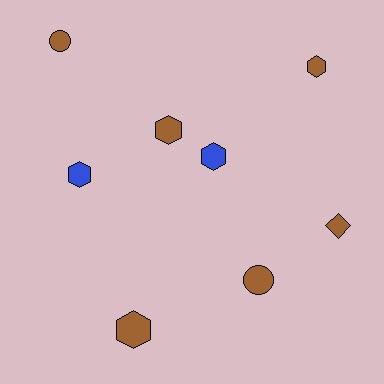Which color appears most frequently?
Brown, with 6 objects.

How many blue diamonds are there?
There are no blue diamonds.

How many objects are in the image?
There are 8 objects.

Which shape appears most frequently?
Hexagon, with 5 objects.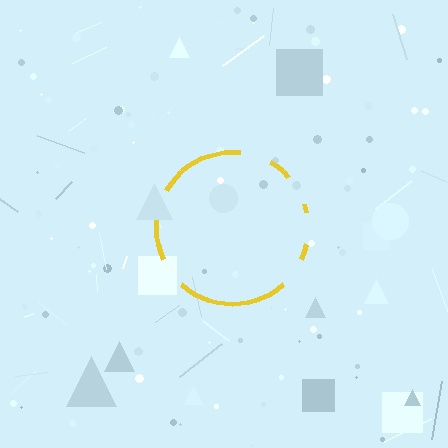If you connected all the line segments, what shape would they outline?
They would outline a circle.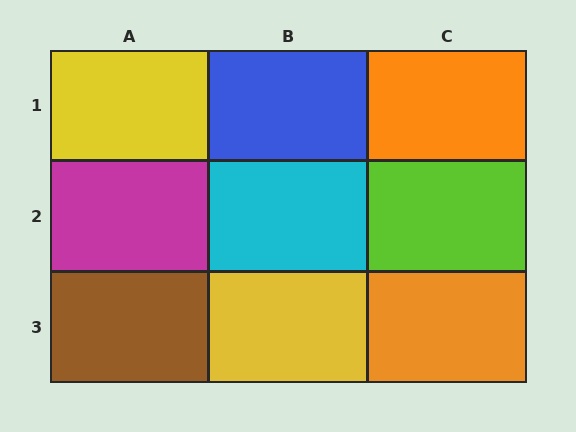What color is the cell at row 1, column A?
Yellow.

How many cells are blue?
1 cell is blue.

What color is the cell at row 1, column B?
Blue.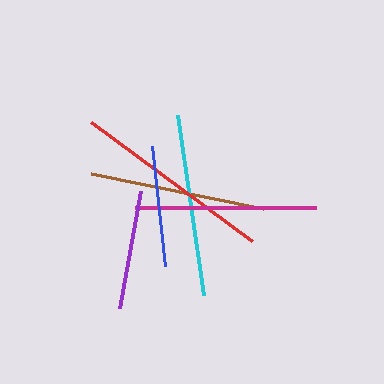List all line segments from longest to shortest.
From longest to shortest: red, cyan, magenta, brown, blue, purple.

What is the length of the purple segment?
The purple segment is approximately 120 pixels long.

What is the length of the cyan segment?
The cyan segment is approximately 181 pixels long.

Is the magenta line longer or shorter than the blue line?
The magenta line is longer than the blue line.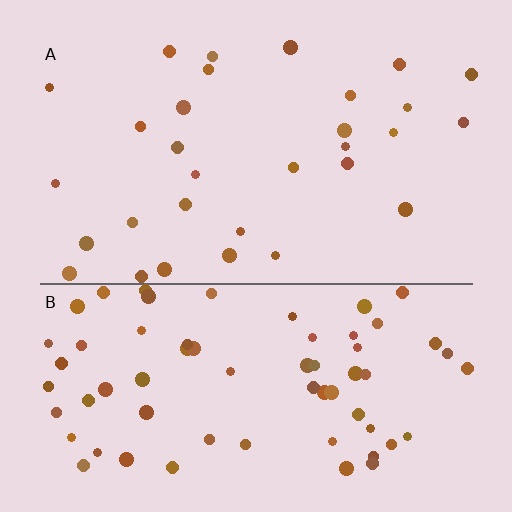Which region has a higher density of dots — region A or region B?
B (the bottom).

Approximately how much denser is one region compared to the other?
Approximately 2.2× — region B over region A.